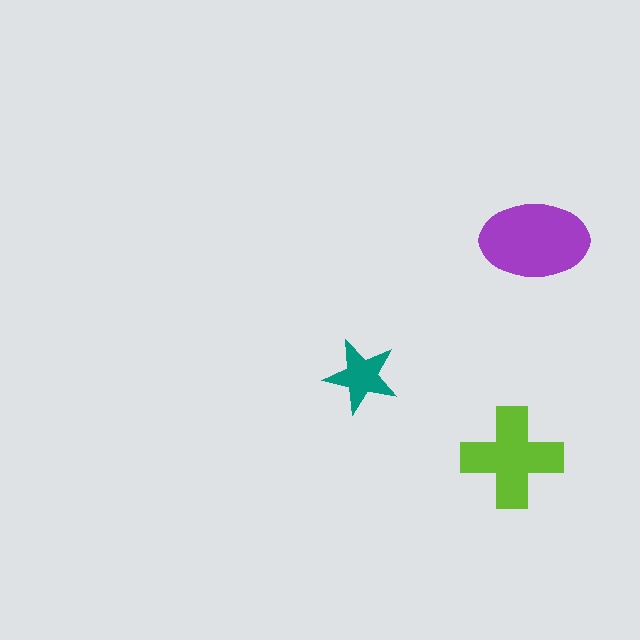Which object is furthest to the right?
The purple ellipse is rightmost.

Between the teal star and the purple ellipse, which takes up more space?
The purple ellipse.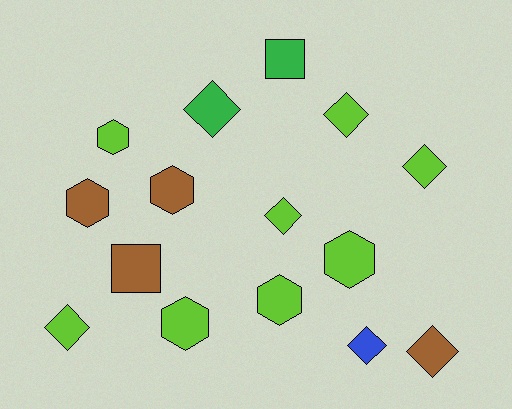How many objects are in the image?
There are 15 objects.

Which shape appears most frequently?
Diamond, with 7 objects.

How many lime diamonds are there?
There are 4 lime diamonds.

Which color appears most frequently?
Lime, with 8 objects.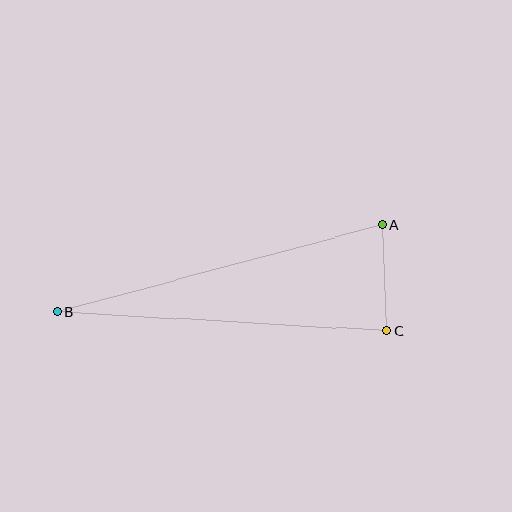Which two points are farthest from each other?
Points A and B are farthest from each other.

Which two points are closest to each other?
Points A and C are closest to each other.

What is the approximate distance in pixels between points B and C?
The distance between B and C is approximately 330 pixels.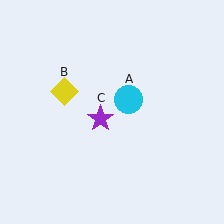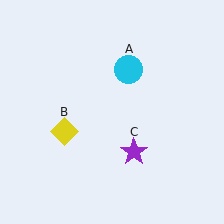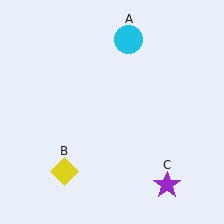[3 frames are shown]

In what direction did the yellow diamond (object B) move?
The yellow diamond (object B) moved down.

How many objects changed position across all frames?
3 objects changed position: cyan circle (object A), yellow diamond (object B), purple star (object C).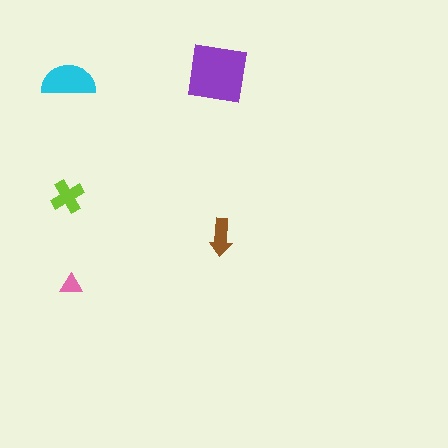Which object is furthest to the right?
The brown arrow is rightmost.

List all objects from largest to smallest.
The purple square, the cyan semicircle, the lime cross, the brown arrow, the pink triangle.